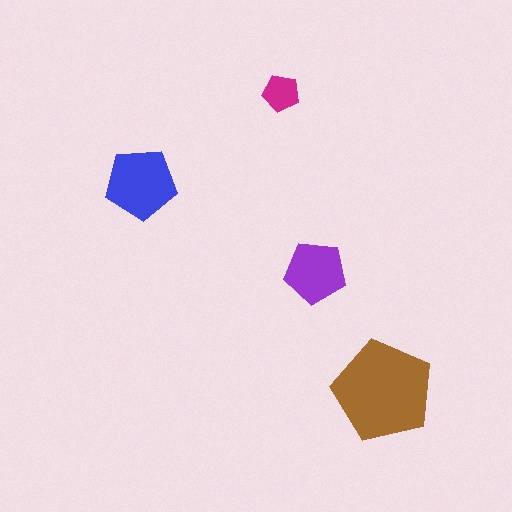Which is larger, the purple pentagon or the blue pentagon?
The blue one.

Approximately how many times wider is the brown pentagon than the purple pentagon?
About 1.5 times wider.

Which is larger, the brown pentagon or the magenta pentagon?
The brown one.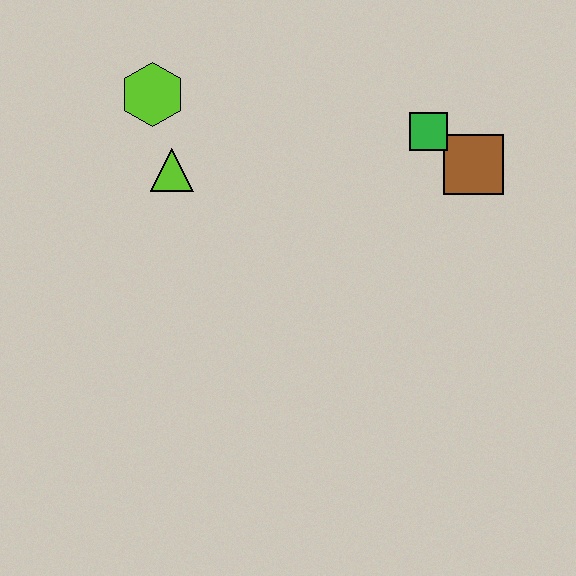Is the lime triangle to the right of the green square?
No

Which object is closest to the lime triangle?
The lime hexagon is closest to the lime triangle.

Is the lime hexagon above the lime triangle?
Yes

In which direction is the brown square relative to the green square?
The brown square is to the right of the green square.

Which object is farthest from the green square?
The lime hexagon is farthest from the green square.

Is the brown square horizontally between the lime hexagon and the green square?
No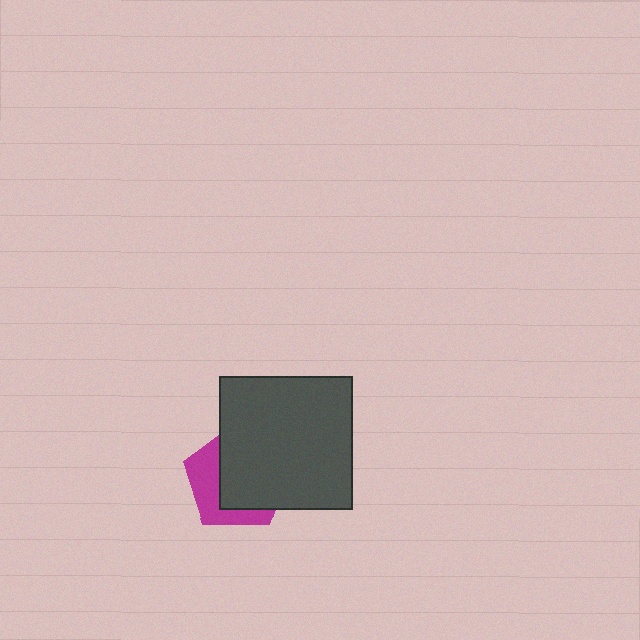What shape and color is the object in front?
The object in front is a dark gray square.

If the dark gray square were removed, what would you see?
You would see the complete magenta pentagon.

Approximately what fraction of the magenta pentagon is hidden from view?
Roughly 61% of the magenta pentagon is hidden behind the dark gray square.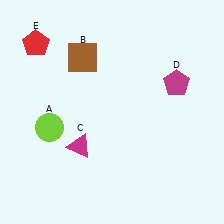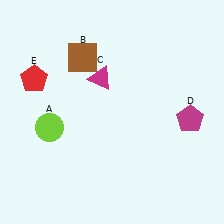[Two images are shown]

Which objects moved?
The objects that moved are: the magenta triangle (C), the magenta pentagon (D), the red pentagon (E).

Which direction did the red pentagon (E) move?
The red pentagon (E) moved down.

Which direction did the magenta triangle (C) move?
The magenta triangle (C) moved up.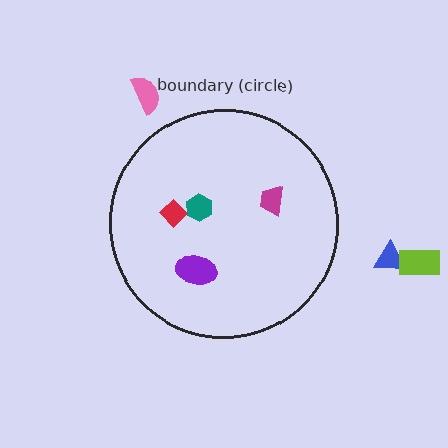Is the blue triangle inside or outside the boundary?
Outside.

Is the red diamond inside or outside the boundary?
Inside.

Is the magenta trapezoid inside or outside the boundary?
Inside.